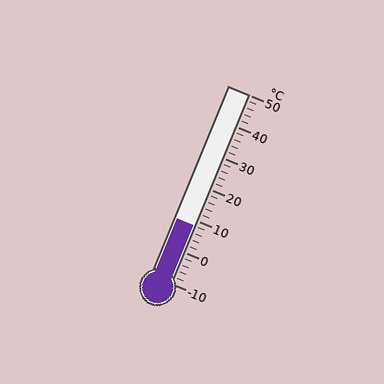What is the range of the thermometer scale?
The thermometer scale ranges from -10°C to 50°C.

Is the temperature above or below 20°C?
The temperature is below 20°C.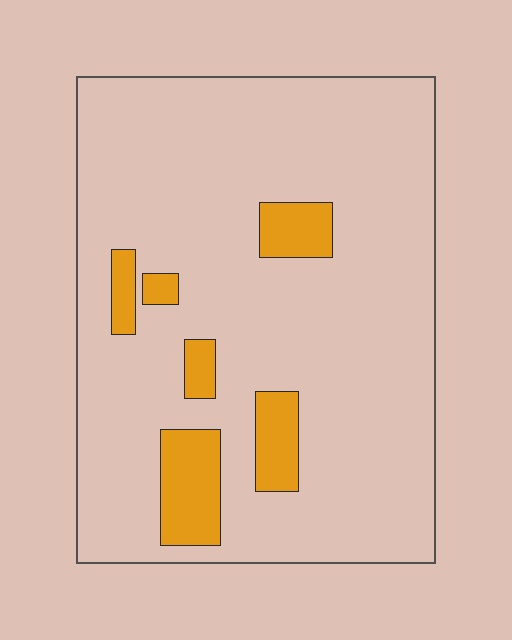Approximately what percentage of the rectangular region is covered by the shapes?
Approximately 10%.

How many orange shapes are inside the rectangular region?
6.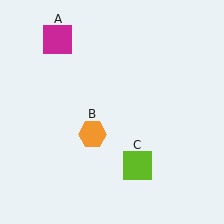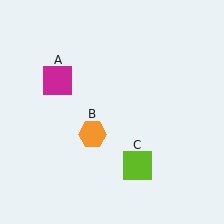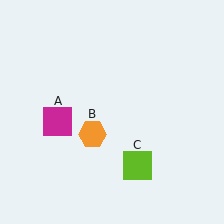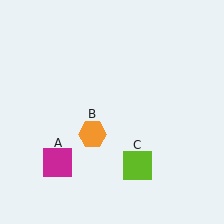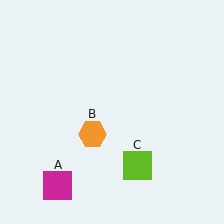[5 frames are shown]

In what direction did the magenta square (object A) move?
The magenta square (object A) moved down.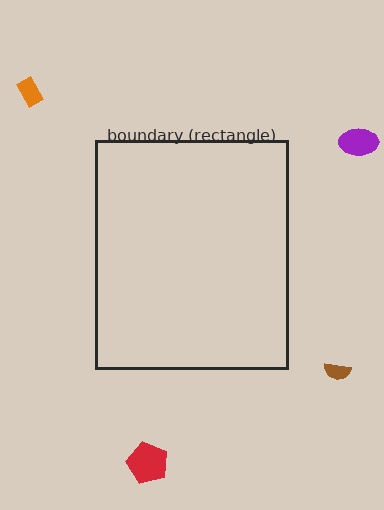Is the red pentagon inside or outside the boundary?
Outside.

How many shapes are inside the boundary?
0 inside, 4 outside.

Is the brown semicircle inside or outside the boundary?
Outside.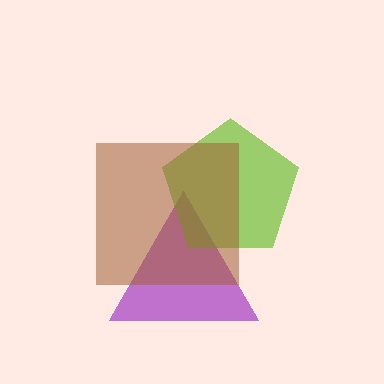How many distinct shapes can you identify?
There are 3 distinct shapes: a purple triangle, a lime pentagon, a brown square.